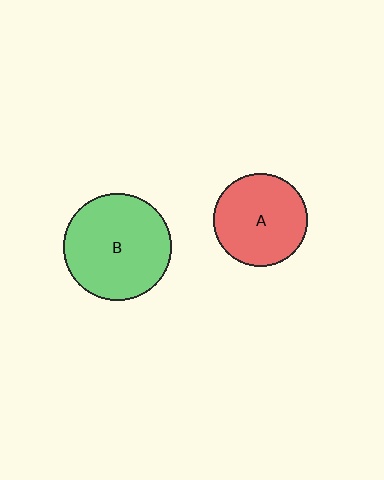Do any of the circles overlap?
No, none of the circles overlap.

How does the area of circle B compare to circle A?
Approximately 1.3 times.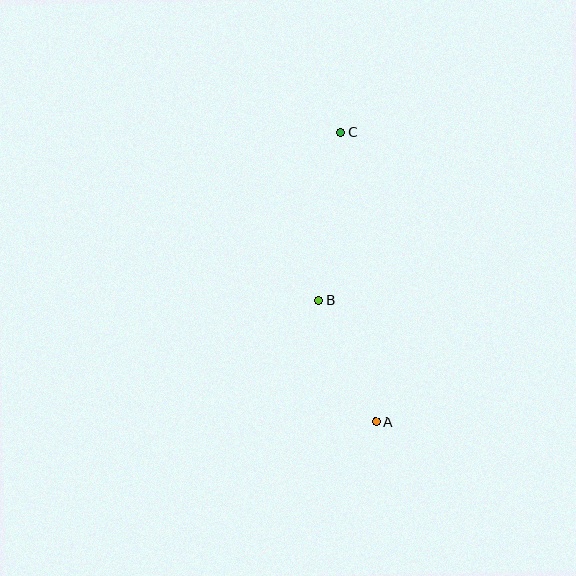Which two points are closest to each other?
Points A and B are closest to each other.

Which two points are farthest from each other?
Points A and C are farthest from each other.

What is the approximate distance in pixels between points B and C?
The distance between B and C is approximately 170 pixels.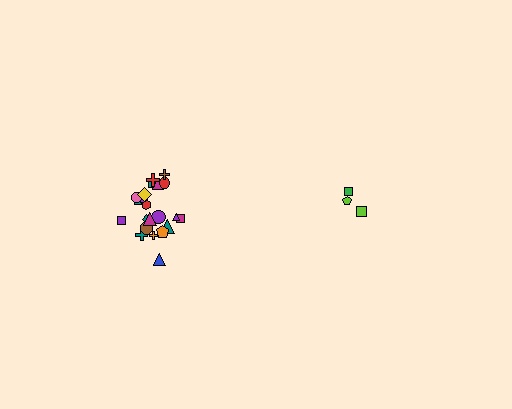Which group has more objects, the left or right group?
The left group.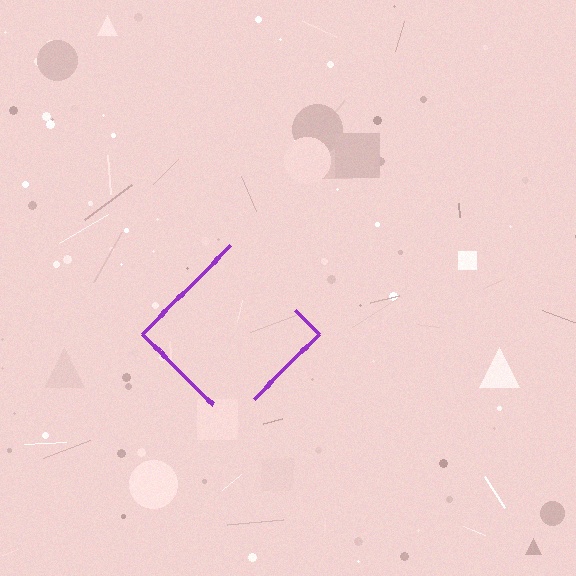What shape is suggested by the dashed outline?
The dashed outline suggests a diamond.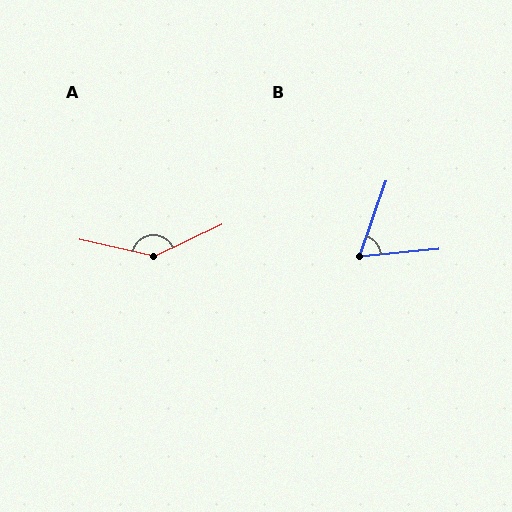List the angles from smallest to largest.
B (65°), A (142°).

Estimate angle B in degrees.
Approximately 65 degrees.